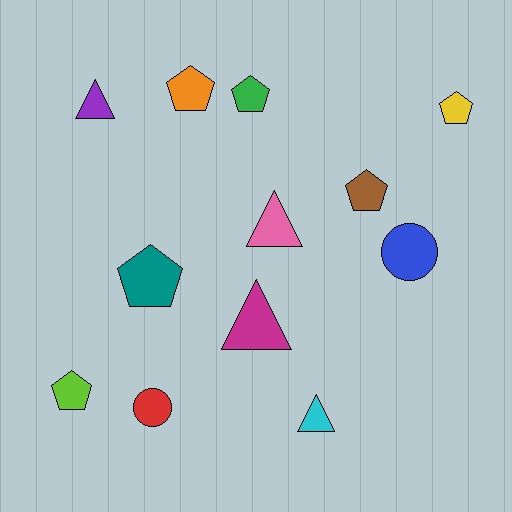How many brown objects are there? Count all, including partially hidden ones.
There is 1 brown object.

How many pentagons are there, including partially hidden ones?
There are 6 pentagons.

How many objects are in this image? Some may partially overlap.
There are 12 objects.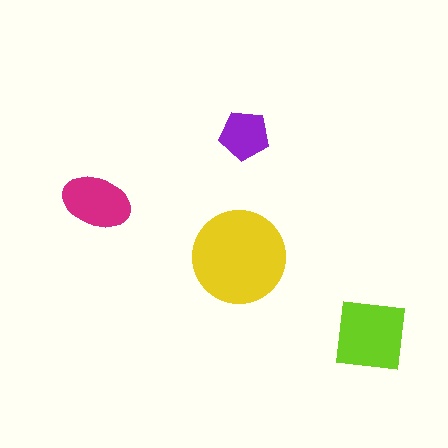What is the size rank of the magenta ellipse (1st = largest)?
3rd.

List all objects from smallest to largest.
The purple pentagon, the magenta ellipse, the lime square, the yellow circle.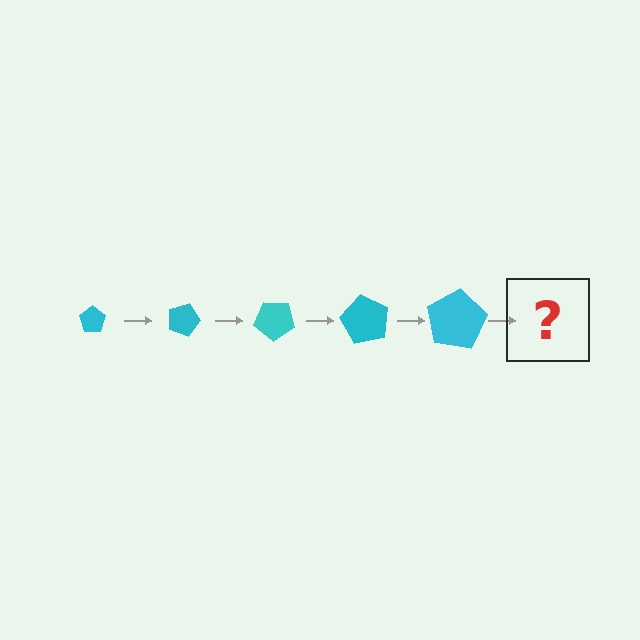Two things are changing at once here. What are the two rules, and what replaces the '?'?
The two rules are that the pentagon grows larger each step and it rotates 20 degrees each step. The '?' should be a pentagon, larger than the previous one and rotated 100 degrees from the start.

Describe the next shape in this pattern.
It should be a pentagon, larger than the previous one and rotated 100 degrees from the start.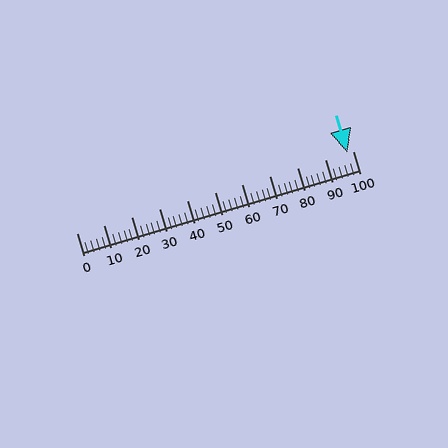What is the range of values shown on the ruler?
The ruler shows values from 0 to 100.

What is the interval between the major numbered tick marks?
The major tick marks are spaced 10 units apart.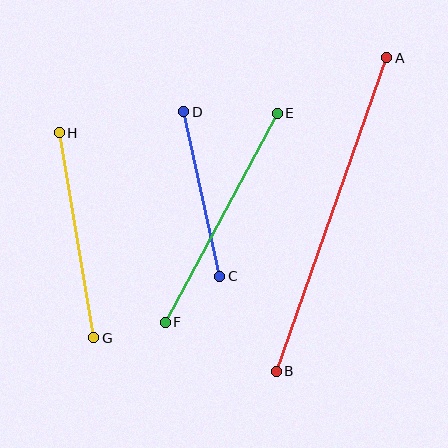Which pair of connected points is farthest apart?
Points A and B are farthest apart.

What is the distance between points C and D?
The distance is approximately 168 pixels.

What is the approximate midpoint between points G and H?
The midpoint is at approximately (76, 235) pixels.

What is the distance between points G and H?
The distance is approximately 208 pixels.